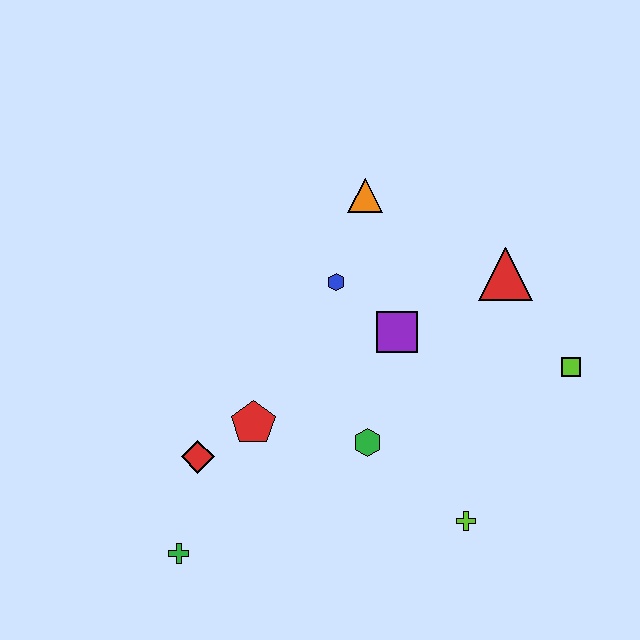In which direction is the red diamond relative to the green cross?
The red diamond is above the green cross.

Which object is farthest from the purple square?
The green cross is farthest from the purple square.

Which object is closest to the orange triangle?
The blue hexagon is closest to the orange triangle.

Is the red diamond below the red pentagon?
Yes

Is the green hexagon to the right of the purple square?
No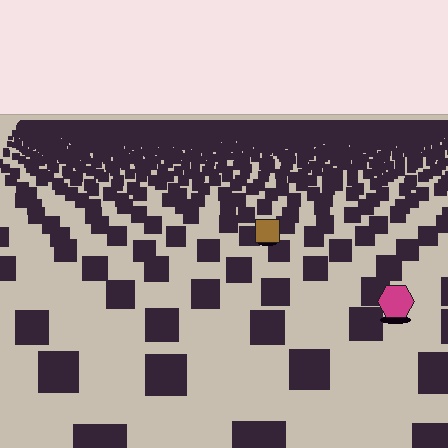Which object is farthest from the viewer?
The brown square is farthest from the viewer. It appears smaller and the ground texture around it is denser.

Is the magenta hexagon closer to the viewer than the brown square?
Yes. The magenta hexagon is closer — you can tell from the texture gradient: the ground texture is coarser near it.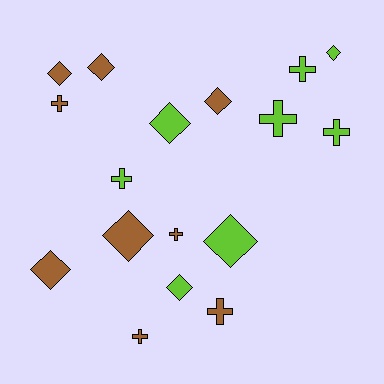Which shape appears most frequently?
Diamond, with 9 objects.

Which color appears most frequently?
Brown, with 9 objects.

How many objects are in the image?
There are 17 objects.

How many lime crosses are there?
There are 4 lime crosses.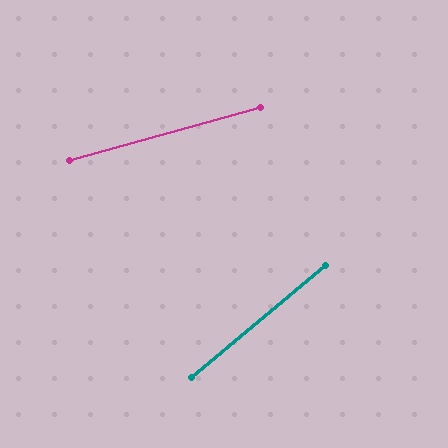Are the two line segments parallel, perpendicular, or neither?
Neither parallel nor perpendicular — they differ by about 24°.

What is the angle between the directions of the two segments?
Approximately 24 degrees.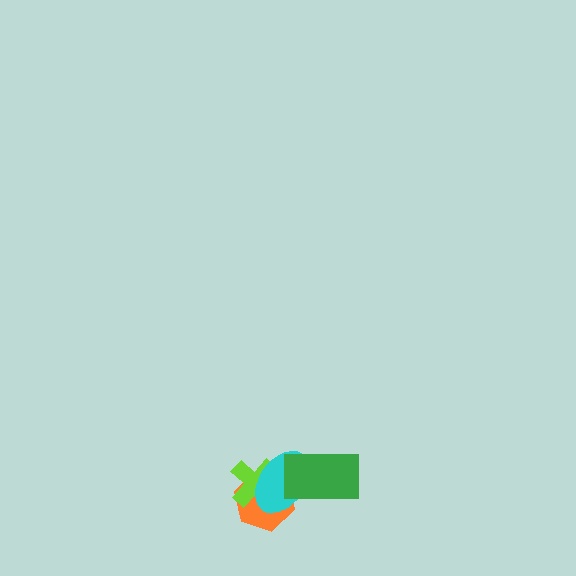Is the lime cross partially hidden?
Yes, it is partially covered by another shape.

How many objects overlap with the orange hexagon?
3 objects overlap with the orange hexagon.